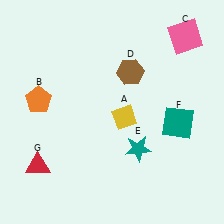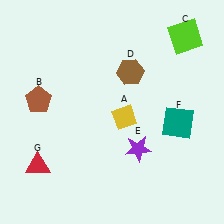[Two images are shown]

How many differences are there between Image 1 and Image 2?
There are 3 differences between the two images.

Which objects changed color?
B changed from orange to brown. C changed from pink to lime. E changed from teal to purple.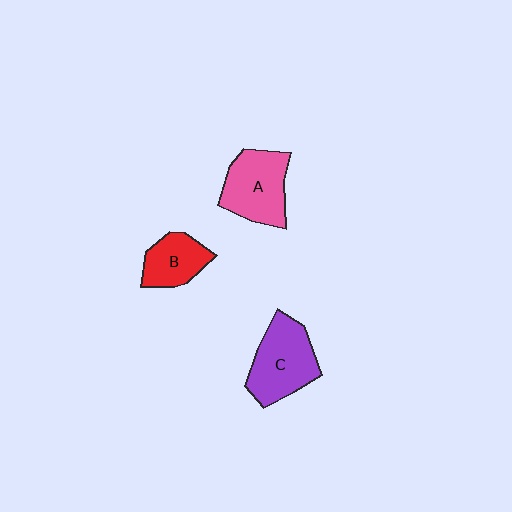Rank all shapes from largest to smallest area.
From largest to smallest: C (purple), A (pink), B (red).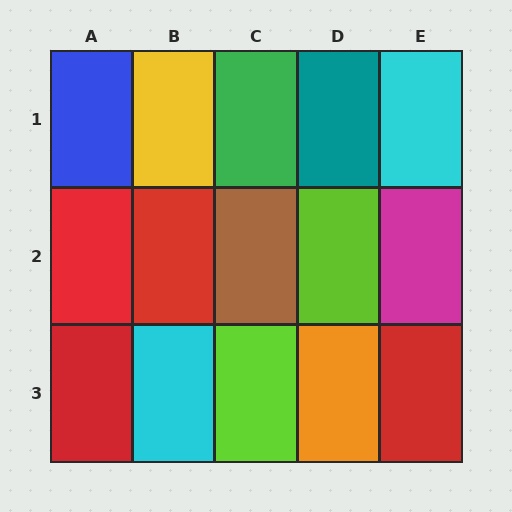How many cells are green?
1 cell is green.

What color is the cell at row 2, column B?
Red.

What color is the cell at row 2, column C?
Brown.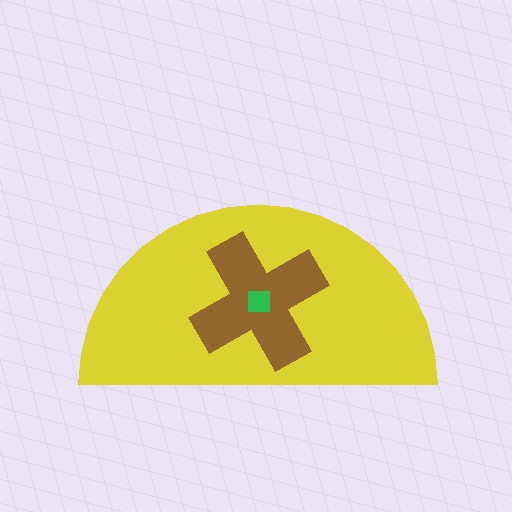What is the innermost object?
The green square.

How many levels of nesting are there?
3.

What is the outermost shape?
The yellow semicircle.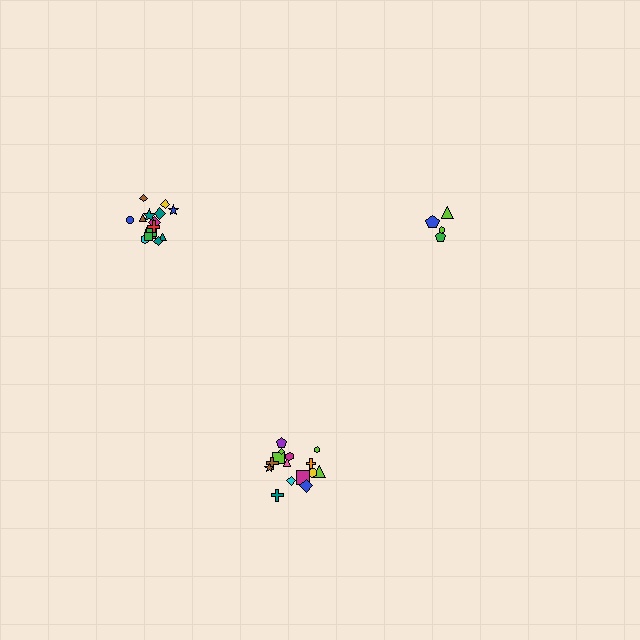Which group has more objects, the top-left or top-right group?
The top-left group.